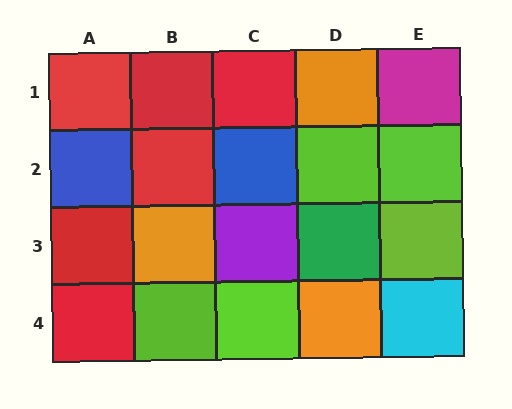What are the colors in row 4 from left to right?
Red, lime, lime, orange, cyan.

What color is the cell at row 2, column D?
Lime.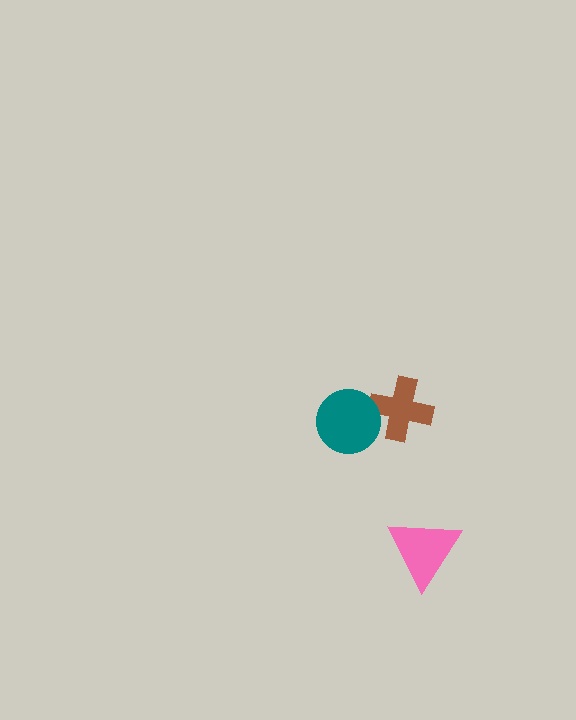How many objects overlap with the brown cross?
1 object overlaps with the brown cross.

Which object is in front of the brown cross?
The teal circle is in front of the brown cross.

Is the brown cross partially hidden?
Yes, it is partially covered by another shape.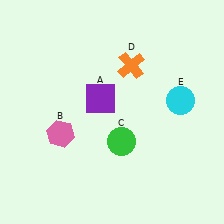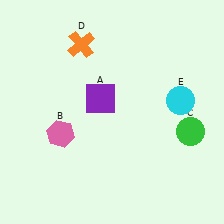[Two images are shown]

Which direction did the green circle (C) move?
The green circle (C) moved right.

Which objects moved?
The objects that moved are: the green circle (C), the orange cross (D).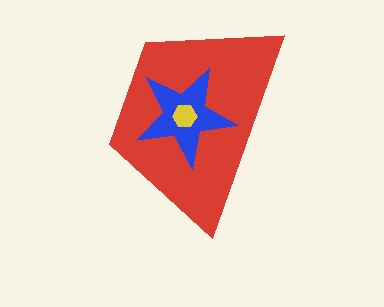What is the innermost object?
The yellow hexagon.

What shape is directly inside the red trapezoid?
The blue star.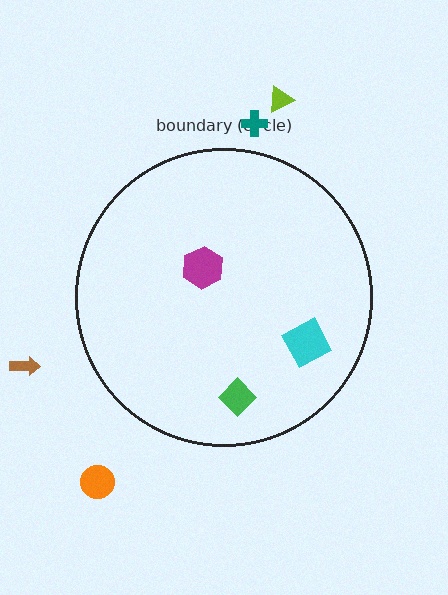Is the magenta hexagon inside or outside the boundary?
Inside.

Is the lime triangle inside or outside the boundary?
Outside.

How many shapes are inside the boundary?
3 inside, 4 outside.